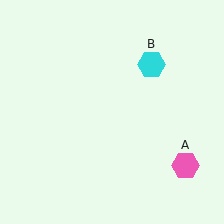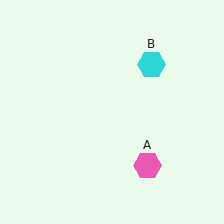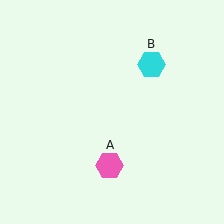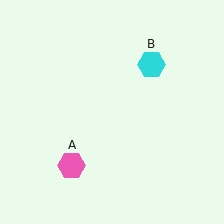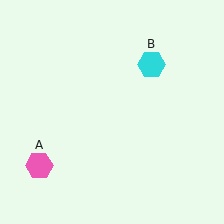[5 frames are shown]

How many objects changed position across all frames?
1 object changed position: pink hexagon (object A).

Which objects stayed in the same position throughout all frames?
Cyan hexagon (object B) remained stationary.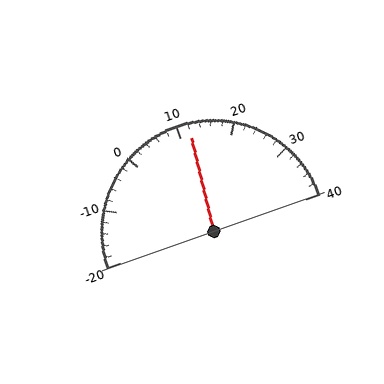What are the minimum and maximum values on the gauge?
The gauge ranges from -20 to 40.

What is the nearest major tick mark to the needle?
The nearest major tick mark is 10.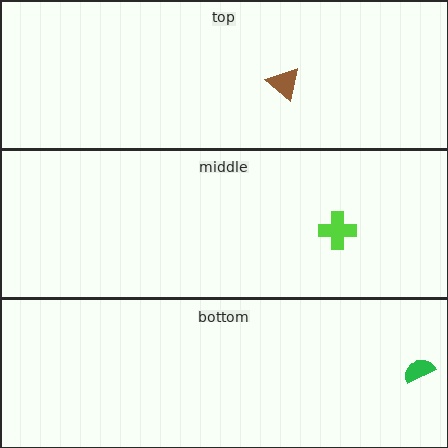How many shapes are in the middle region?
1.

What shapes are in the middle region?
The lime cross.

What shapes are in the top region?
The brown triangle.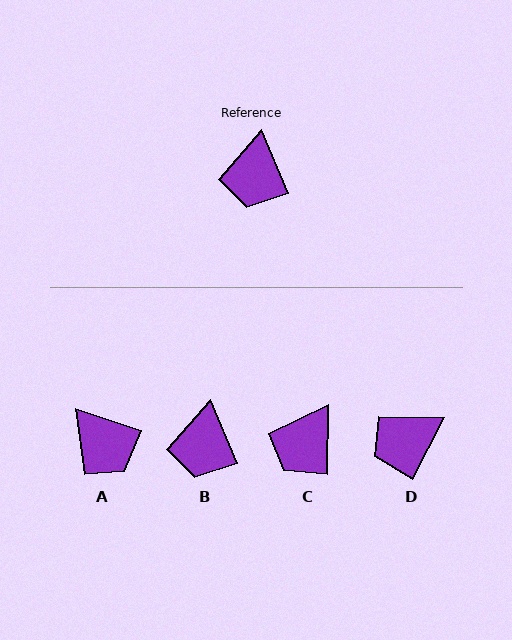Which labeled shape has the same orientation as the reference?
B.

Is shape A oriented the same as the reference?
No, it is off by about 49 degrees.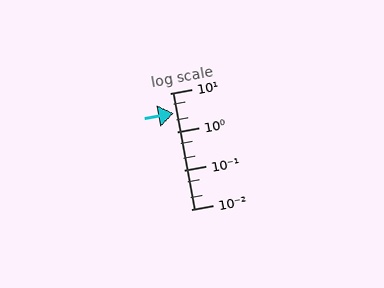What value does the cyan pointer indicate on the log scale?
The pointer indicates approximately 3.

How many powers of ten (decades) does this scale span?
The scale spans 3 decades, from 0.01 to 10.